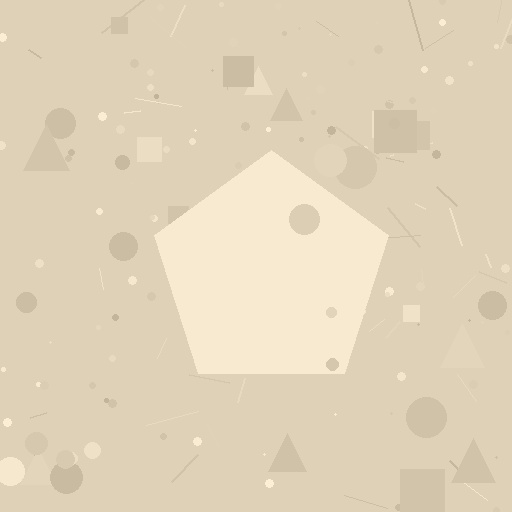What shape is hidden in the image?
A pentagon is hidden in the image.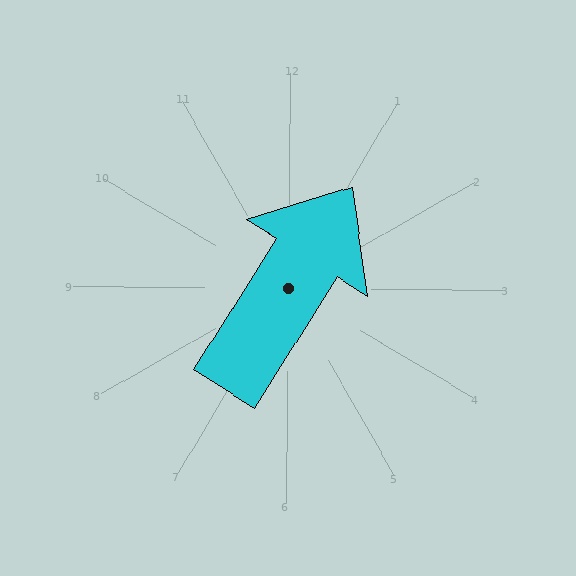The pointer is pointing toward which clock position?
Roughly 1 o'clock.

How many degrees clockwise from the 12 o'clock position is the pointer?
Approximately 32 degrees.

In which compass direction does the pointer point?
Northeast.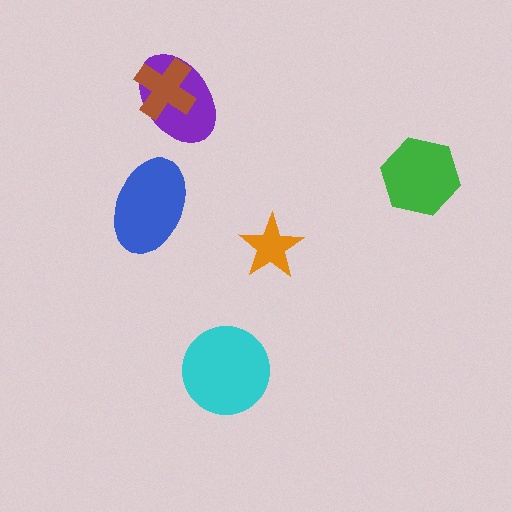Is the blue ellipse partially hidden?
No, no other shape covers it.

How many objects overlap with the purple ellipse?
1 object overlaps with the purple ellipse.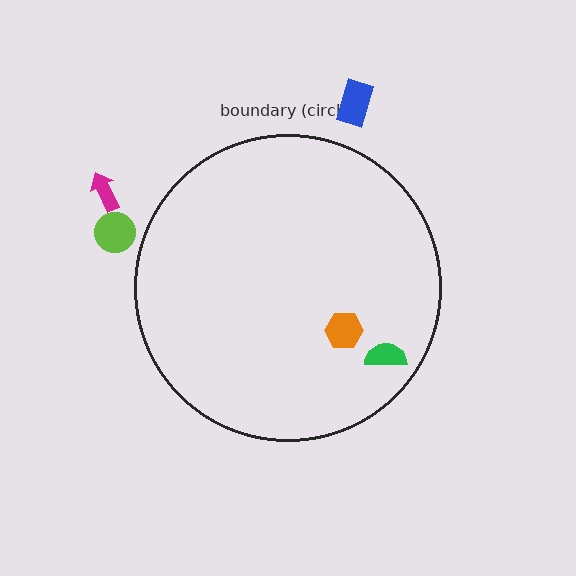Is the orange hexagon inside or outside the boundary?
Inside.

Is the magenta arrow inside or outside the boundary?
Outside.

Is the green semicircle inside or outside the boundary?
Inside.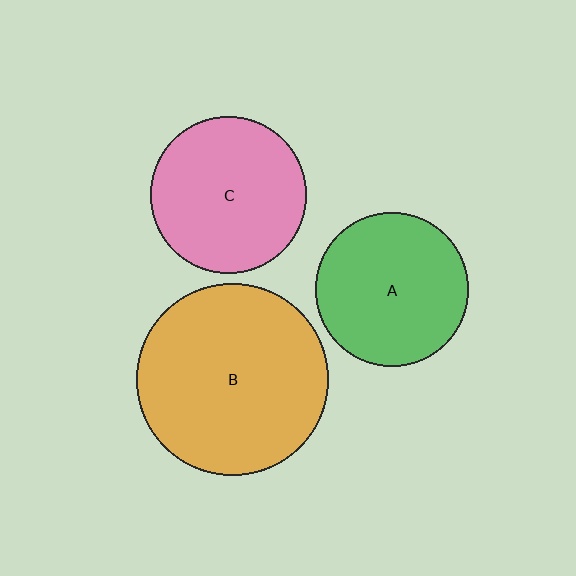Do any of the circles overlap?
No, none of the circles overlap.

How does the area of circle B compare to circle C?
Approximately 1.5 times.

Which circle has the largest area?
Circle B (orange).